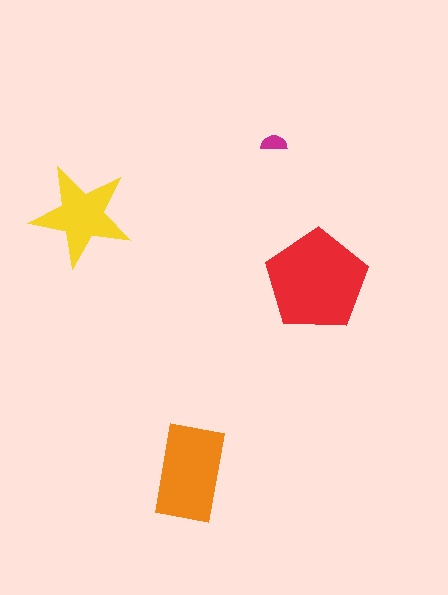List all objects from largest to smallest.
The red pentagon, the orange rectangle, the yellow star, the magenta semicircle.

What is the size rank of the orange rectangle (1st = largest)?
2nd.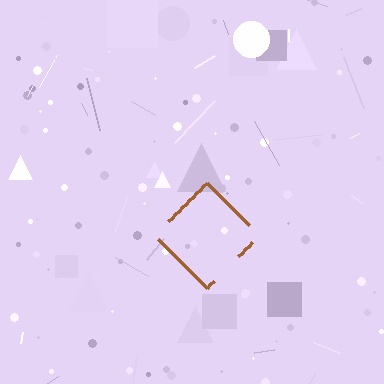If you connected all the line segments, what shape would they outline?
They would outline a diamond.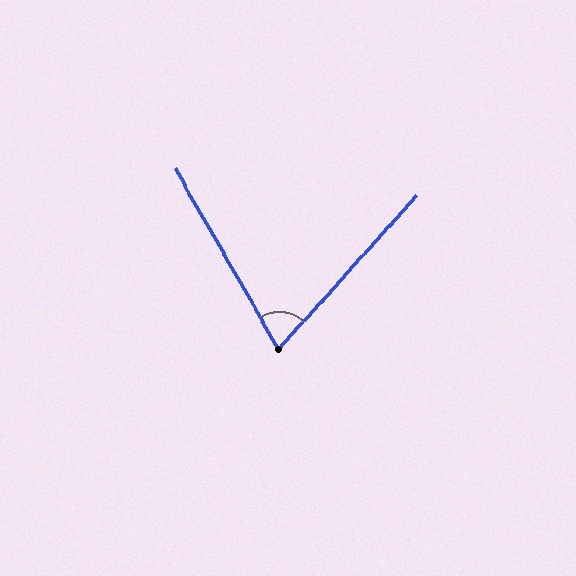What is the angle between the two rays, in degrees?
Approximately 72 degrees.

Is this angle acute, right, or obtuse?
It is acute.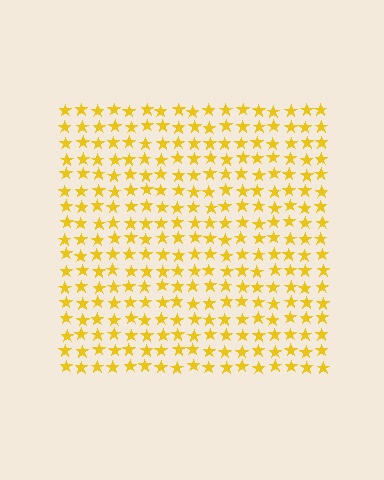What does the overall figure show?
The overall figure shows a square.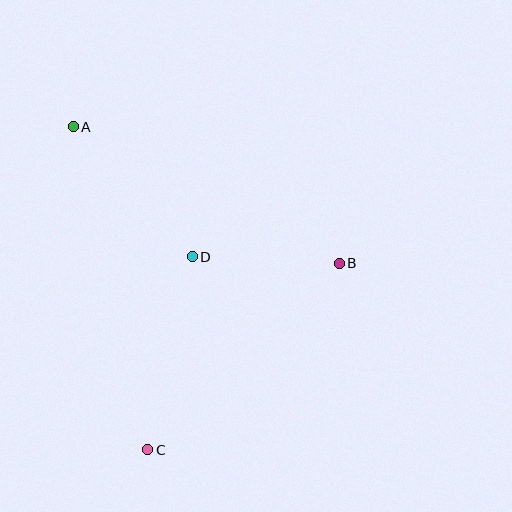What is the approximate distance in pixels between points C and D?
The distance between C and D is approximately 198 pixels.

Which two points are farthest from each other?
Points A and C are farthest from each other.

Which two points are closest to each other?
Points B and D are closest to each other.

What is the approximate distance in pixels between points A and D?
The distance between A and D is approximately 177 pixels.